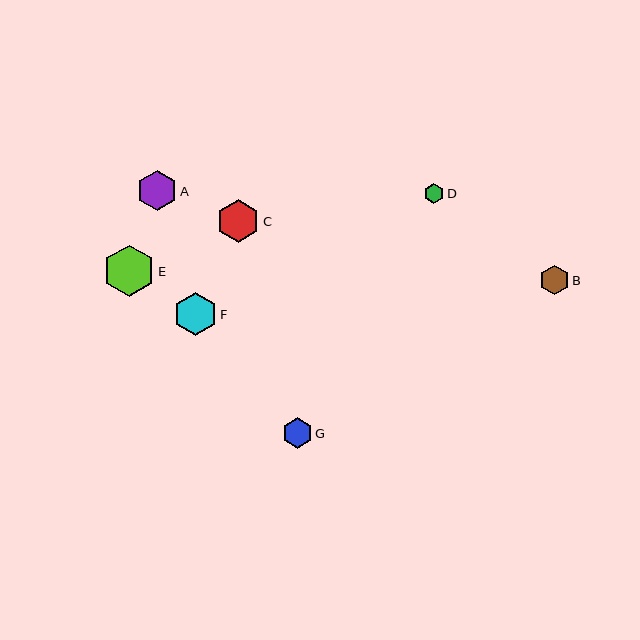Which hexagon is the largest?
Hexagon E is the largest with a size of approximately 51 pixels.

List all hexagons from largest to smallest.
From largest to smallest: E, F, C, A, G, B, D.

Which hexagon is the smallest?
Hexagon D is the smallest with a size of approximately 20 pixels.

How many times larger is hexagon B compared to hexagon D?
Hexagon B is approximately 1.5 times the size of hexagon D.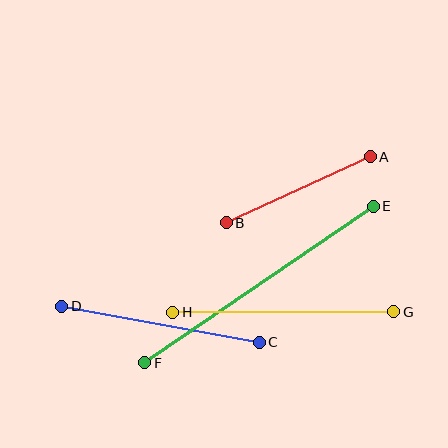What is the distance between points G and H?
The distance is approximately 221 pixels.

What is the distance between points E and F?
The distance is approximately 277 pixels.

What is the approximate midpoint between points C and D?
The midpoint is at approximately (160, 324) pixels.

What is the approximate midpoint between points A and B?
The midpoint is at approximately (298, 190) pixels.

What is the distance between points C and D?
The distance is approximately 200 pixels.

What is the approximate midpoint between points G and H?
The midpoint is at approximately (283, 312) pixels.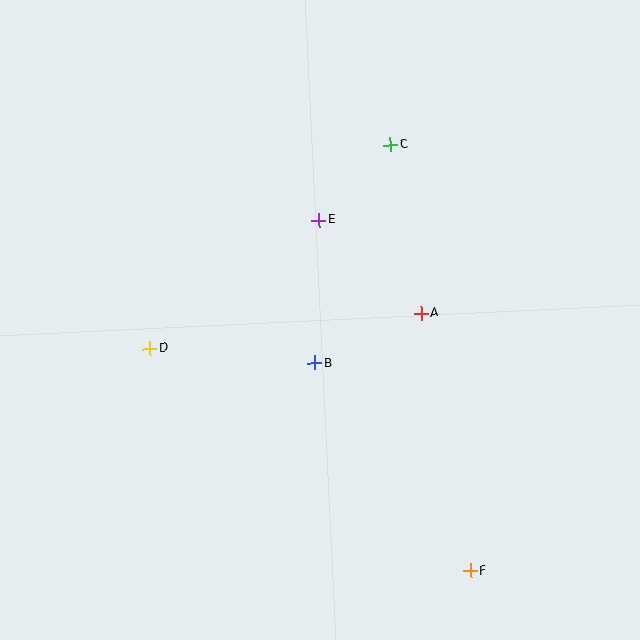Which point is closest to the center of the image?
Point B at (315, 363) is closest to the center.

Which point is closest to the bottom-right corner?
Point F is closest to the bottom-right corner.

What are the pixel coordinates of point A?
Point A is at (421, 313).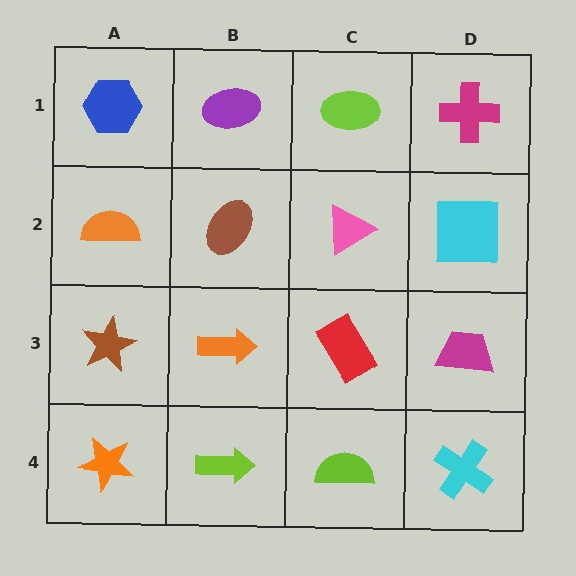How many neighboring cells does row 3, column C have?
4.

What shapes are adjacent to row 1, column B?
A brown ellipse (row 2, column B), a blue hexagon (row 1, column A), a lime ellipse (row 1, column C).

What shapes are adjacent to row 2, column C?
A lime ellipse (row 1, column C), a red rectangle (row 3, column C), a brown ellipse (row 2, column B), a cyan square (row 2, column D).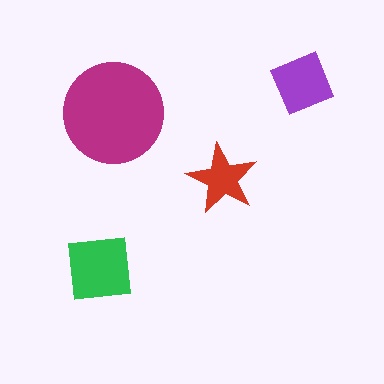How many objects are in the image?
There are 4 objects in the image.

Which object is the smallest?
The red star.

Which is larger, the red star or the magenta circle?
The magenta circle.